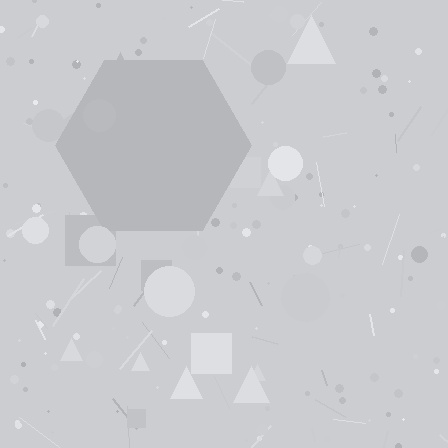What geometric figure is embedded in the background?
A hexagon is embedded in the background.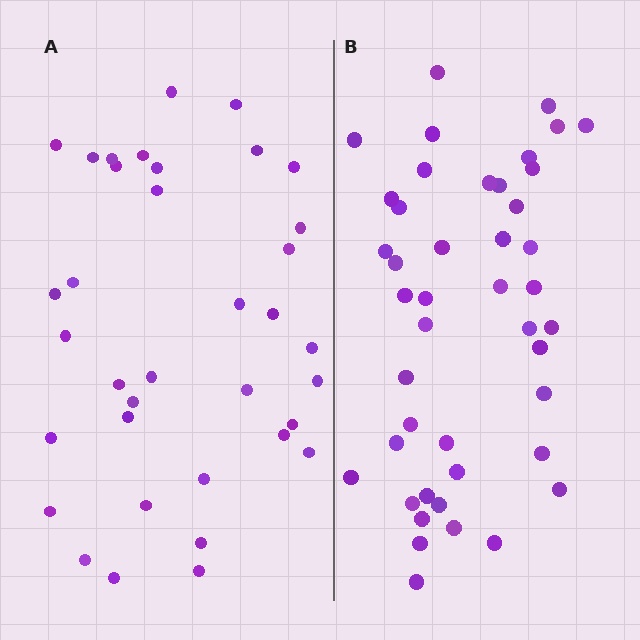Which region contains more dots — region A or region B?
Region B (the right region) has more dots.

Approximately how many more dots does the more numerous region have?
Region B has roughly 8 or so more dots than region A.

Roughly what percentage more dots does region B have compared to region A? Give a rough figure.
About 20% more.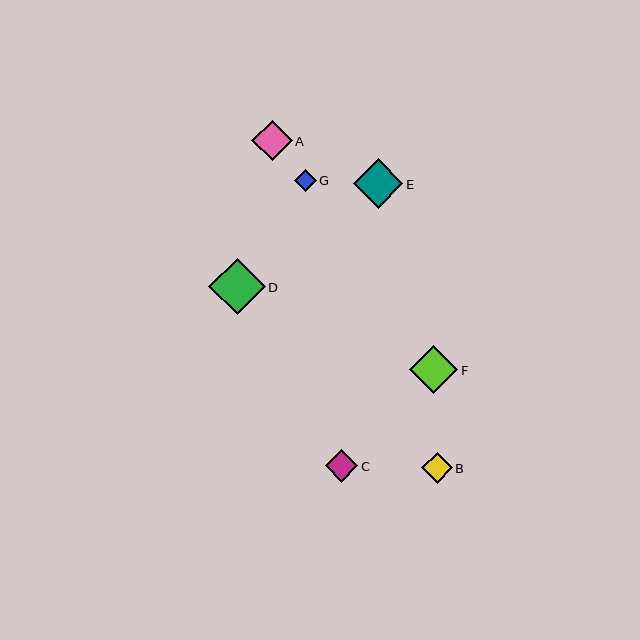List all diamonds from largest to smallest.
From largest to smallest: D, E, F, A, C, B, G.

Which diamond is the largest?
Diamond D is the largest with a size of approximately 56 pixels.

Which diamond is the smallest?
Diamond G is the smallest with a size of approximately 22 pixels.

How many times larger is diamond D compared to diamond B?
Diamond D is approximately 1.8 times the size of diamond B.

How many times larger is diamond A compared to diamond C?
Diamond A is approximately 1.2 times the size of diamond C.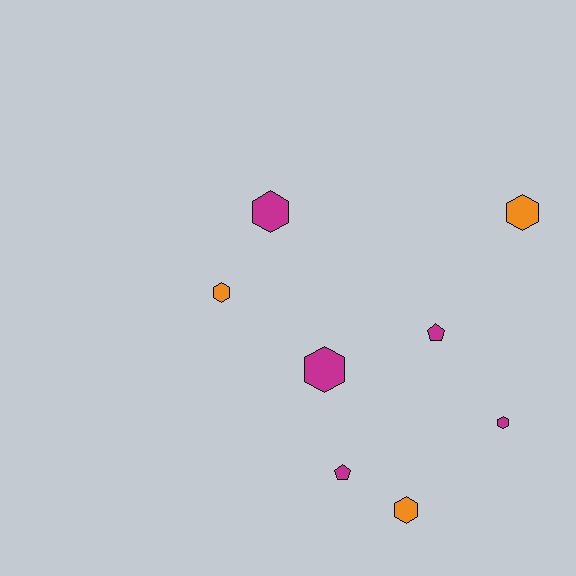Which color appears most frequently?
Magenta, with 5 objects.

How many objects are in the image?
There are 8 objects.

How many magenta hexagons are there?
There are 3 magenta hexagons.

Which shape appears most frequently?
Hexagon, with 6 objects.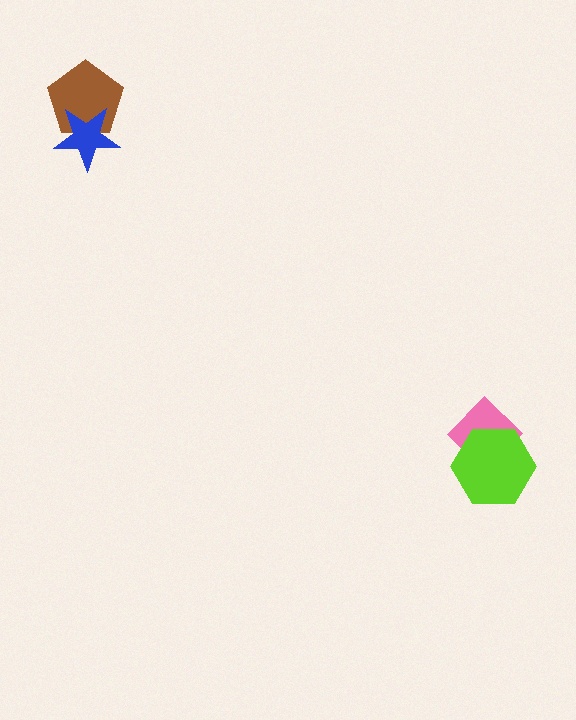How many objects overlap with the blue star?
1 object overlaps with the blue star.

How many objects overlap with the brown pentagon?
1 object overlaps with the brown pentagon.